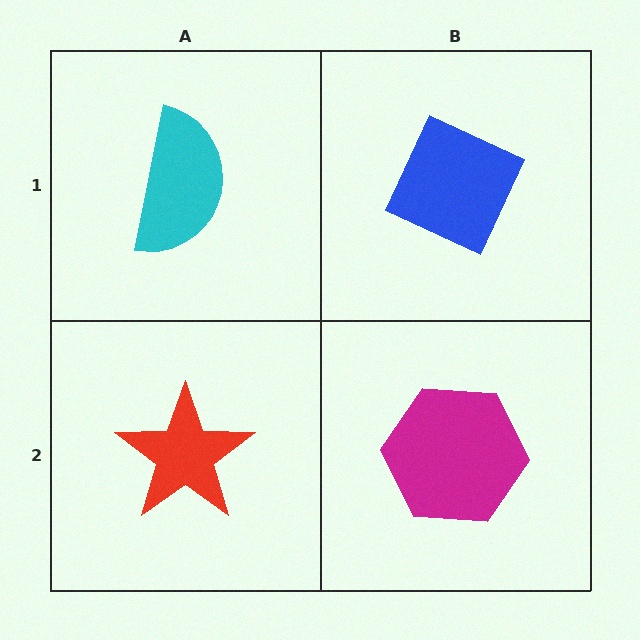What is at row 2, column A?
A red star.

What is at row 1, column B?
A blue diamond.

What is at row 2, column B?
A magenta hexagon.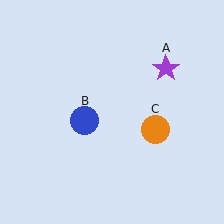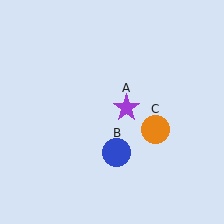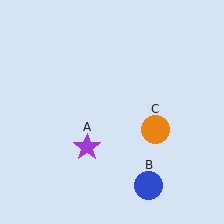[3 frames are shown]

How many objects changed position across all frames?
2 objects changed position: purple star (object A), blue circle (object B).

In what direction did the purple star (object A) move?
The purple star (object A) moved down and to the left.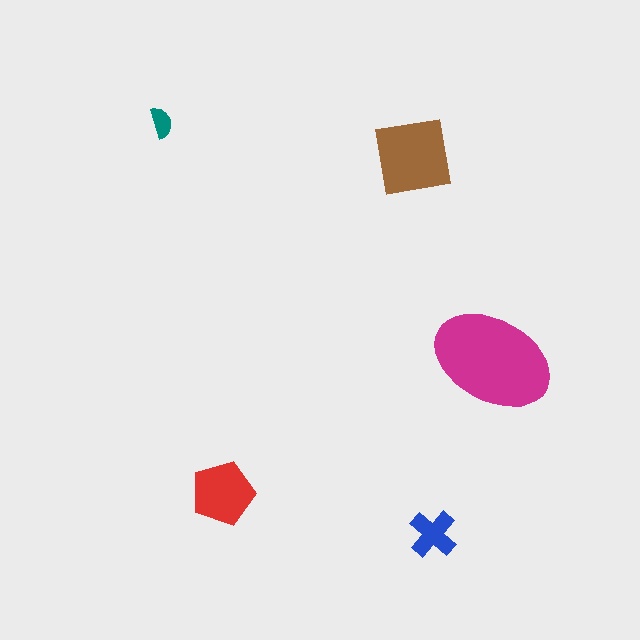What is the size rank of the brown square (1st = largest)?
2nd.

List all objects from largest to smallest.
The magenta ellipse, the brown square, the red pentagon, the blue cross, the teal semicircle.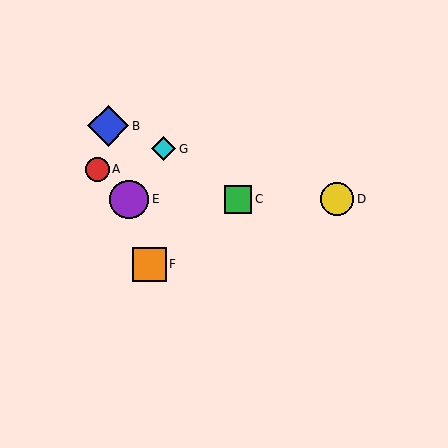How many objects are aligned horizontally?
3 objects (C, D, E) are aligned horizontally.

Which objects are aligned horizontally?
Objects C, D, E are aligned horizontally.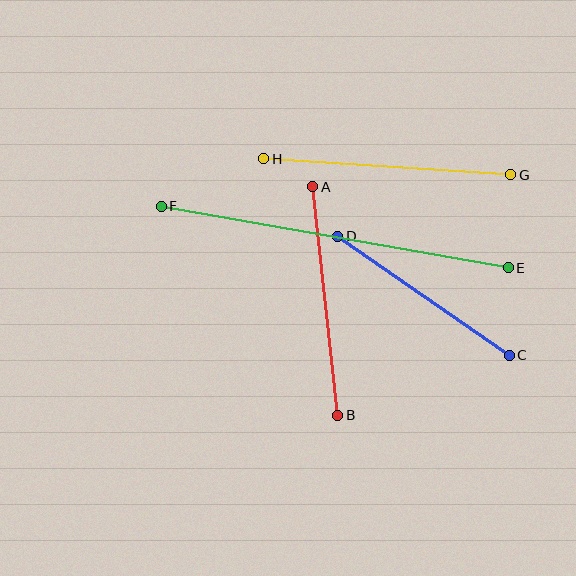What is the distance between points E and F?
The distance is approximately 352 pixels.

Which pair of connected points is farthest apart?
Points E and F are farthest apart.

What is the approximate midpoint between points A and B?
The midpoint is at approximately (325, 301) pixels.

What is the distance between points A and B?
The distance is approximately 230 pixels.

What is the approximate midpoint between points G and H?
The midpoint is at approximately (387, 167) pixels.